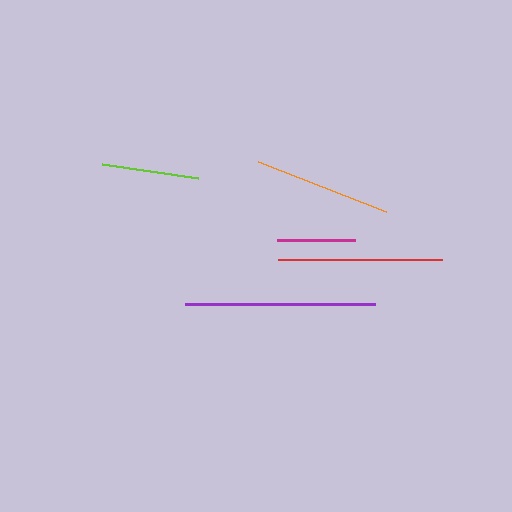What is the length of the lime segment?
The lime segment is approximately 97 pixels long.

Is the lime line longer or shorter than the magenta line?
The lime line is longer than the magenta line.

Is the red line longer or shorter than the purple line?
The purple line is longer than the red line.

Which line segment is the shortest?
The magenta line is the shortest at approximately 79 pixels.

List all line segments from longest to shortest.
From longest to shortest: purple, red, orange, lime, magenta.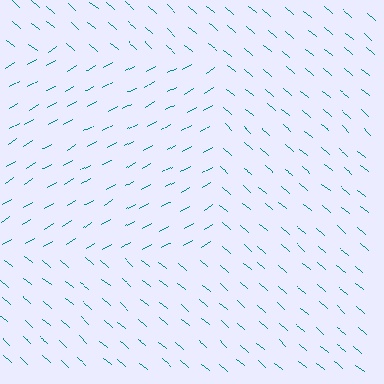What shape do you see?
I see a rectangle.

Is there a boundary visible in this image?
Yes, there is a texture boundary formed by a change in line orientation.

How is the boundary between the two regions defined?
The boundary is defined purely by a change in line orientation (approximately 71 degrees difference). All lines are the same color and thickness.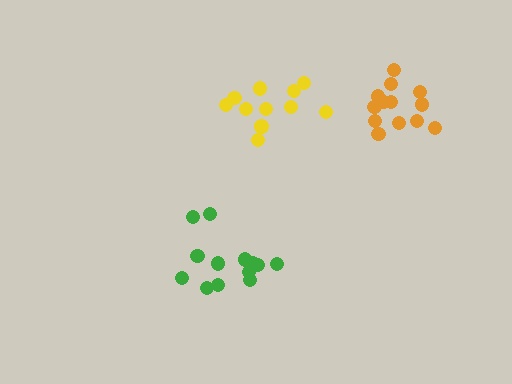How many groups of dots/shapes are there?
There are 3 groups.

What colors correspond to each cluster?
The clusters are colored: orange, yellow, green.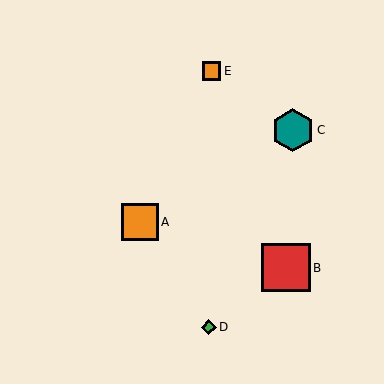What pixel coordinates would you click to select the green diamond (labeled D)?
Click at (209, 327) to select the green diamond D.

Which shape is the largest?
The red square (labeled B) is the largest.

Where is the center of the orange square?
The center of the orange square is at (140, 222).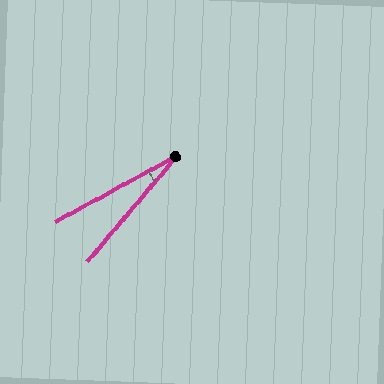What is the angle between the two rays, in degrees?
Approximately 21 degrees.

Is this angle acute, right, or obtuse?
It is acute.